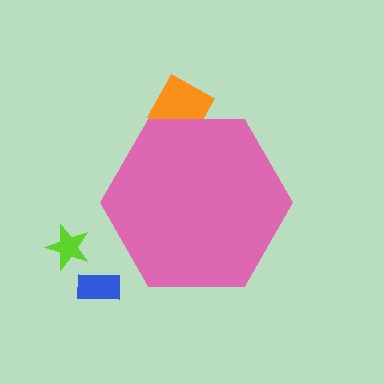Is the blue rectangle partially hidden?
No, the blue rectangle is fully visible.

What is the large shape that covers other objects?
A pink hexagon.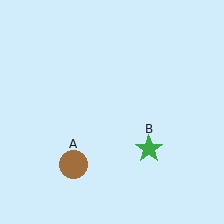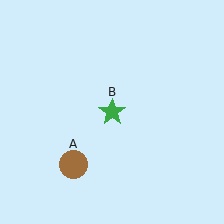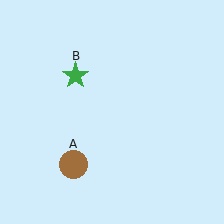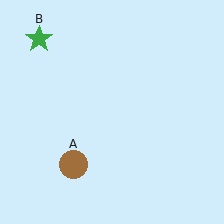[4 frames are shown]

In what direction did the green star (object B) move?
The green star (object B) moved up and to the left.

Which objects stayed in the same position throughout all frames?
Brown circle (object A) remained stationary.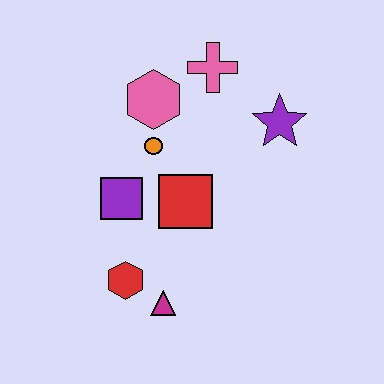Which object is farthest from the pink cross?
The magenta triangle is farthest from the pink cross.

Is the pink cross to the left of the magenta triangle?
No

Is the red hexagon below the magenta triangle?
No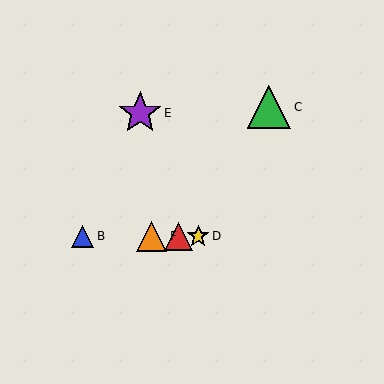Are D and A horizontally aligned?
Yes, both are at y≈236.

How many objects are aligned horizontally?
4 objects (A, B, D, F) are aligned horizontally.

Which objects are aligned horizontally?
Objects A, B, D, F are aligned horizontally.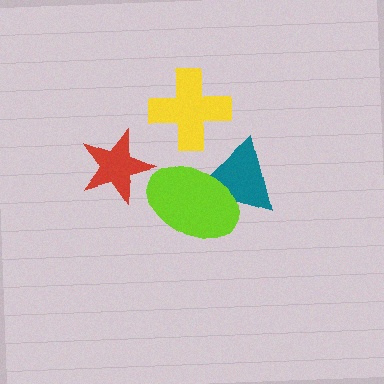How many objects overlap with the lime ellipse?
1 object overlaps with the lime ellipse.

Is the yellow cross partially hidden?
No, no other shape covers it.